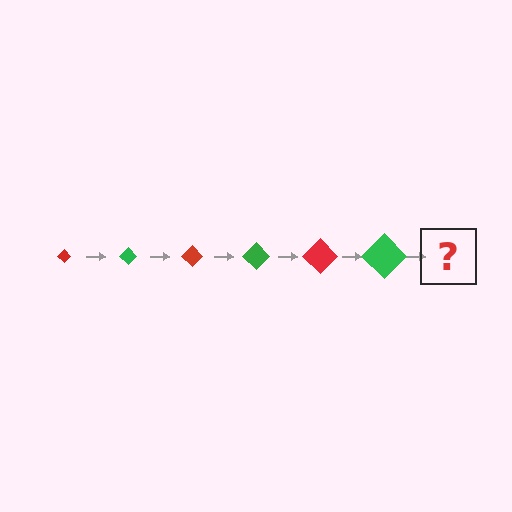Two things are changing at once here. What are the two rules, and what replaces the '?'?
The two rules are that the diamond grows larger each step and the color cycles through red and green. The '?' should be a red diamond, larger than the previous one.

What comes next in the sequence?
The next element should be a red diamond, larger than the previous one.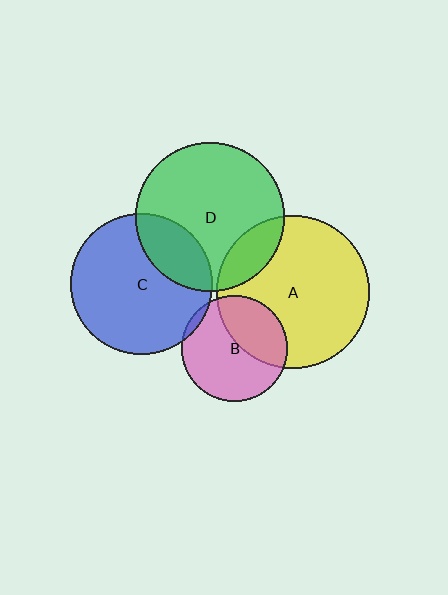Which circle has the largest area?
Circle A (yellow).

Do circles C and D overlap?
Yes.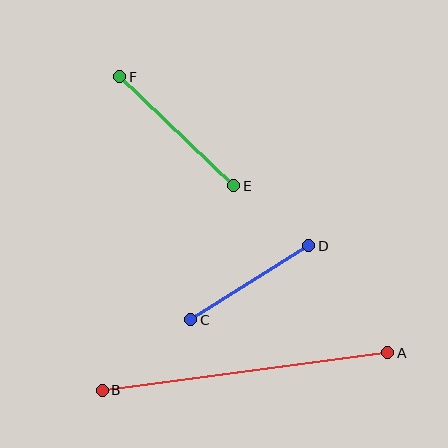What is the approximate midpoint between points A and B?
The midpoint is at approximately (245, 372) pixels.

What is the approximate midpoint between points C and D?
The midpoint is at approximately (250, 283) pixels.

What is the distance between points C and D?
The distance is approximately 139 pixels.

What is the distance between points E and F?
The distance is approximately 158 pixels.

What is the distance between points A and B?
The distance is approximately 288 pixels.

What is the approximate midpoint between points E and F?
The midpoint is at approximately (177, 131) pixels.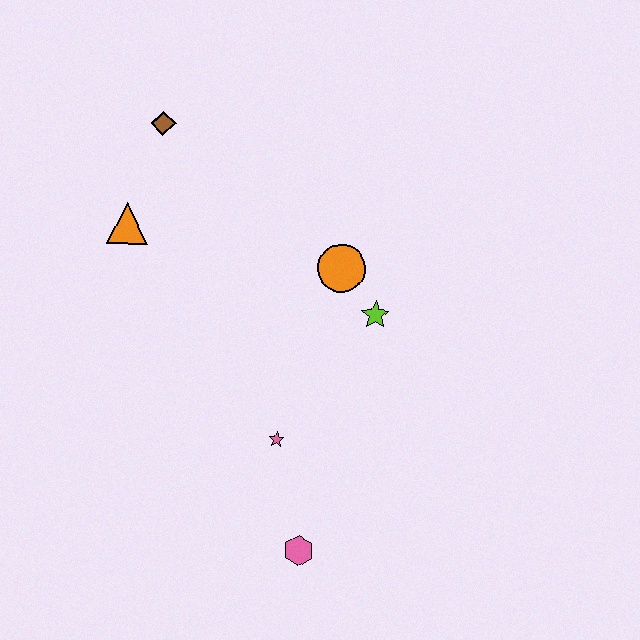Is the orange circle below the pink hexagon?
No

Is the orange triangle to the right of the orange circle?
No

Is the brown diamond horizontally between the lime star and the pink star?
No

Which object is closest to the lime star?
The orange circle is closest to the lime star.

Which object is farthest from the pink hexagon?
The brown diamond is farthest from the pink hexagon.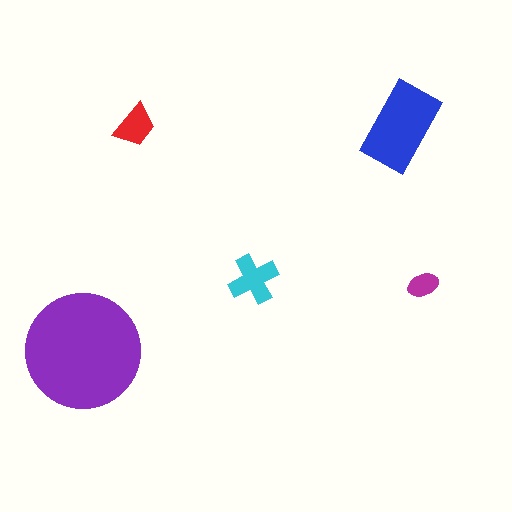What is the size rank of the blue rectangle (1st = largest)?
2nd.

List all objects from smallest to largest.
The magenta ellipse, the red trapezoid, the cyan cross, the blue rectangle, the purple circle.